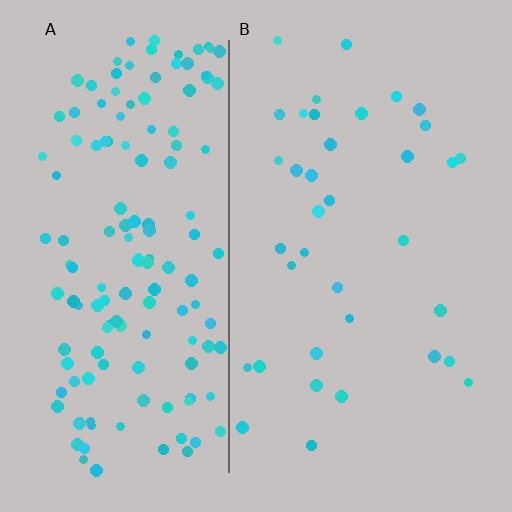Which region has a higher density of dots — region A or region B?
A (the left).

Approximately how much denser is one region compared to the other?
Approximately 3.9× — region A over region B.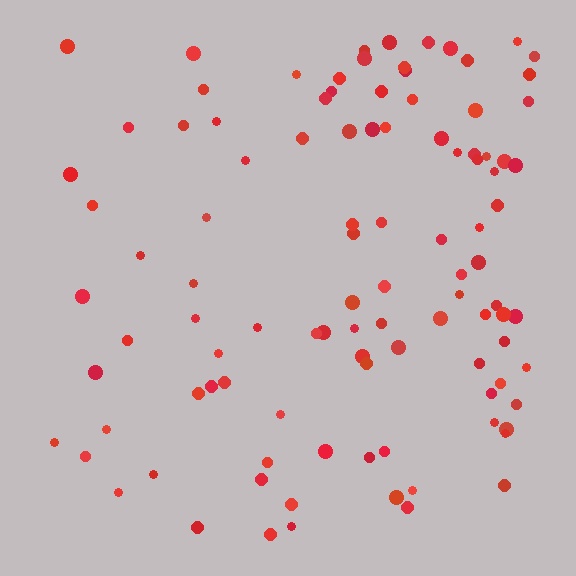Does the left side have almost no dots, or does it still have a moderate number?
Still a moderate number, just noticeably fewer than the right.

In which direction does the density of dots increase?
From left to right, with the right side densest.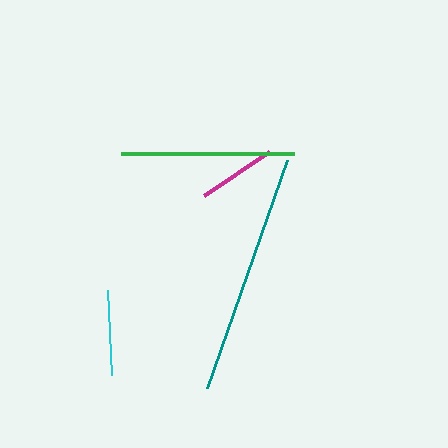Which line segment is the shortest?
The magenta line is the shortest at approximately 79 pixels.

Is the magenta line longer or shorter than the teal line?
The teal line is longer than the magenta line.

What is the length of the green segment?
The green segment is approximately 173 pixels long.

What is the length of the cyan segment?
The cyan segment is approximately 85 pixels long.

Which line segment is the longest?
The teal line is the longest at approximately 241 pixels.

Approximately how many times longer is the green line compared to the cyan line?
The green line is approximately 2.0 times the length of the cyan line.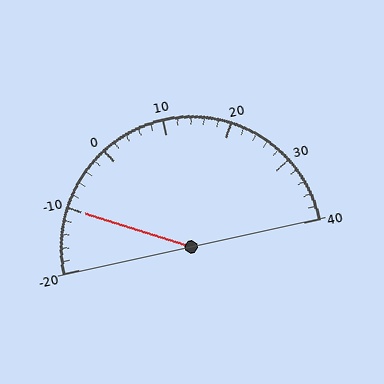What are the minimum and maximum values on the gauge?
The gauge ranges from -20 to 40.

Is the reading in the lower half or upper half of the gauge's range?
The reading is in the lower half of the range (-20 to 40).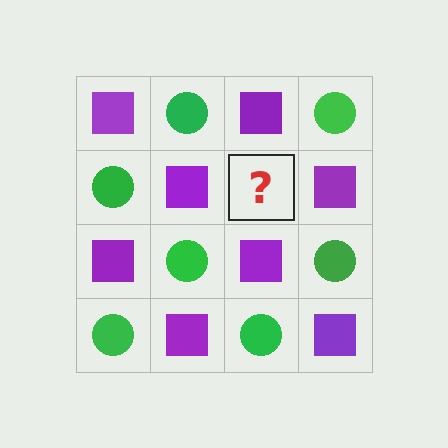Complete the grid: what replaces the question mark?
The question mark should be replaced with a green circle.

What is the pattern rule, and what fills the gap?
The rule is that it alternates purple square and green circle in a checkerboard pattern. The gap should be filled with a green circle.